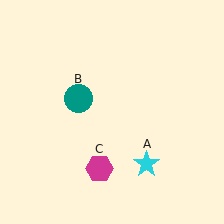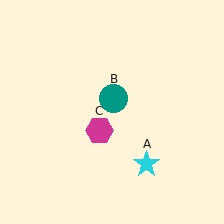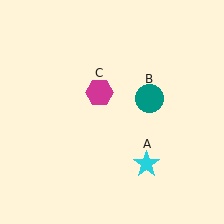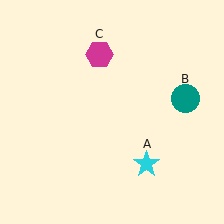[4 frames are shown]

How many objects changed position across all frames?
2 objects changed position: teal circle (object B), magenta hexagon (object C).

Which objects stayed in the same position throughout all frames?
Cyan star (object A) remained stationary.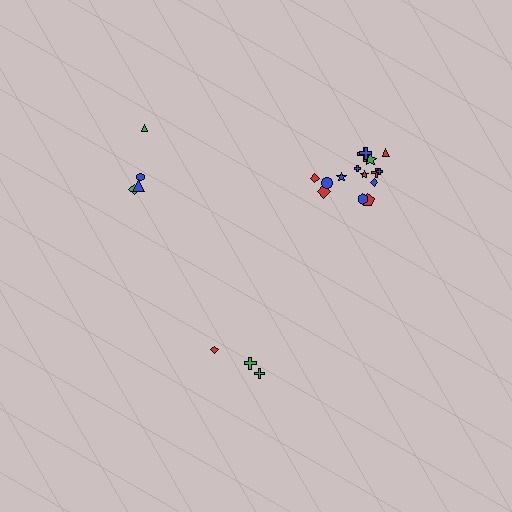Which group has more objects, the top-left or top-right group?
The top-right group.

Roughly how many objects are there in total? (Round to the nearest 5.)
Roughly 20 objects in total.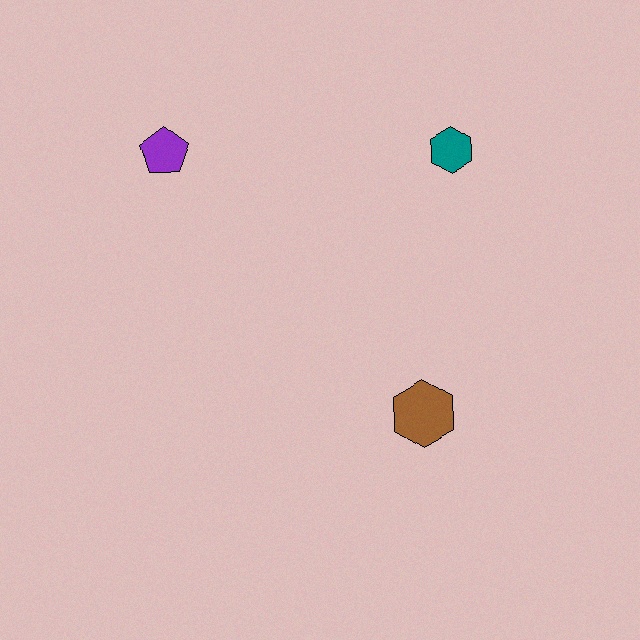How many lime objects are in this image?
There are no lime objects.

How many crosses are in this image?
There are no crosses.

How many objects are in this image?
There are 3 objects.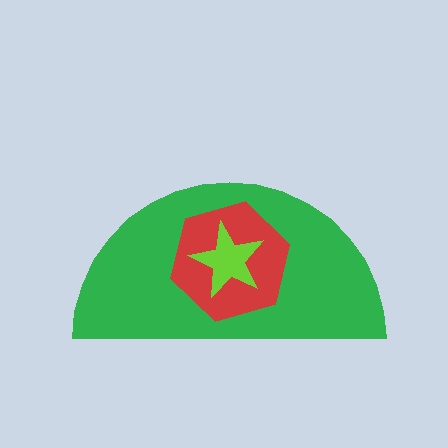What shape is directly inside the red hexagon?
The lime star.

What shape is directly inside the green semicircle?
The red hexagon.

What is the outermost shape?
The green semicircle.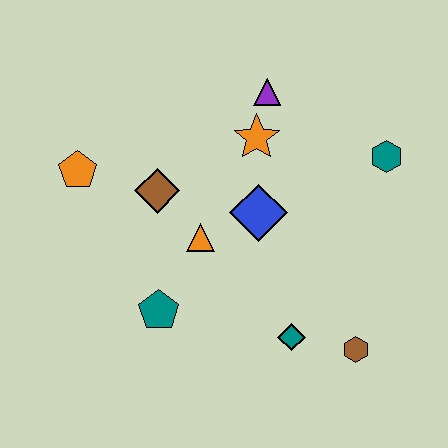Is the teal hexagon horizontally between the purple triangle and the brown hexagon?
No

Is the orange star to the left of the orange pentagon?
No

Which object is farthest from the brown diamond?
The brown hexagon is farthest from the brown diamond.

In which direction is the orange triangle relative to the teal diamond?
The orange triangle is above the teal diamond.